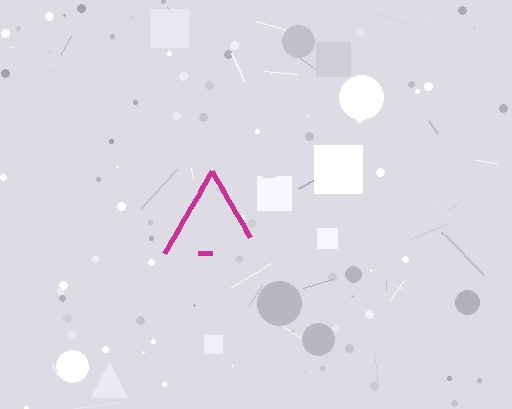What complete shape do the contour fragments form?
The contour fragments form a triangle.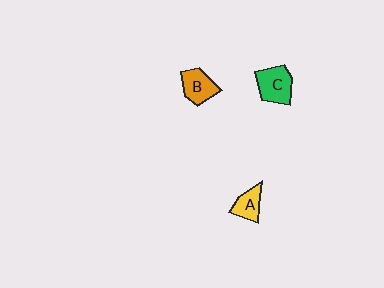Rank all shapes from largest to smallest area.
From largest to smallest: C (green), B (orange), A (yellow).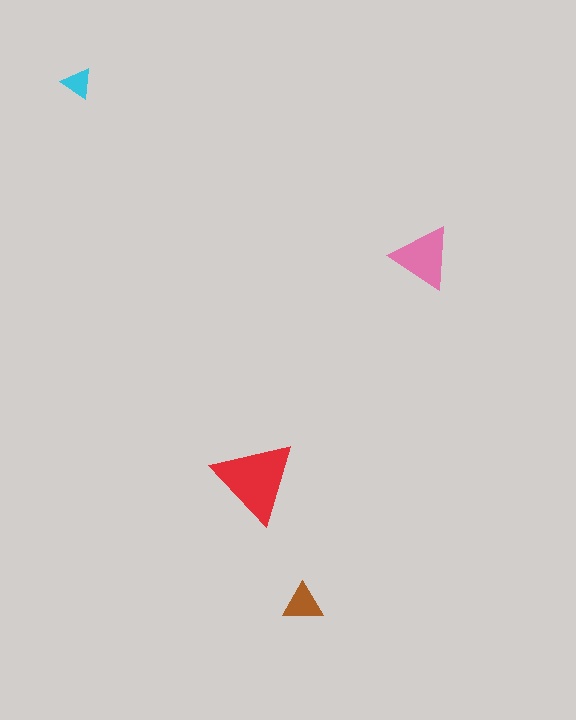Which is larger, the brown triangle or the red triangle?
The red one.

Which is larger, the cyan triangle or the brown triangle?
The brown one.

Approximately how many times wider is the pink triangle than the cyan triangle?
About 2 times wider.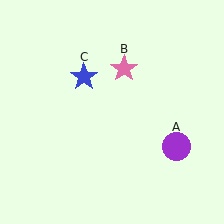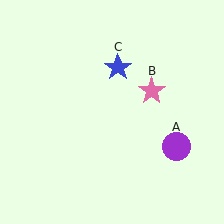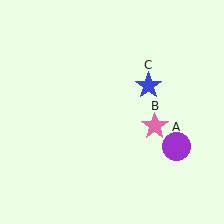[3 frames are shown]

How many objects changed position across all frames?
2 objects changed position: pink star (object B), blue star (object C).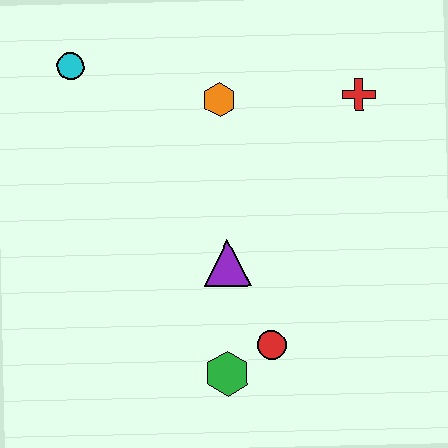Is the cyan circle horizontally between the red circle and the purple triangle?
No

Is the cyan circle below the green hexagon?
No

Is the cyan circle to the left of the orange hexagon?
Yes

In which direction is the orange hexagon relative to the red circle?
The orange hexagon is above the red circle.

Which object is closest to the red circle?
The green hexagon is closest to the red circle.